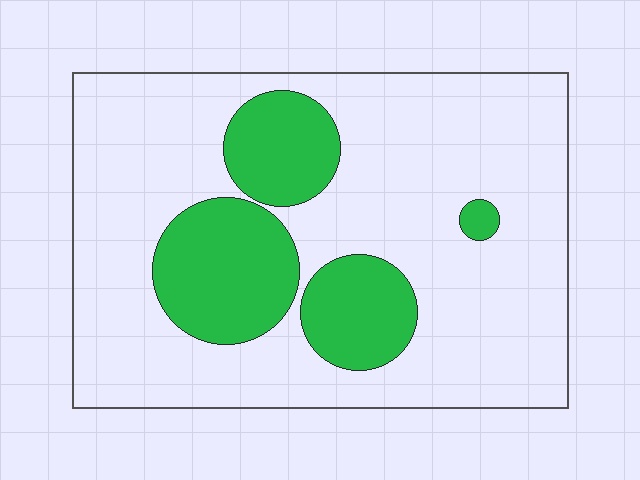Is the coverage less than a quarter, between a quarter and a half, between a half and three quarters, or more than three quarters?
Less than a quarter.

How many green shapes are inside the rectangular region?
4.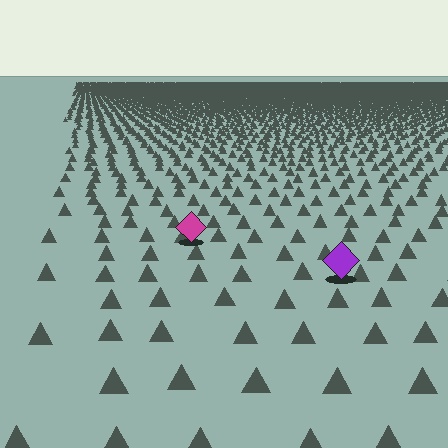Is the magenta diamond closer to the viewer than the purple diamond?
No. The purple diamond is closer — you can tell from the texture gradient: the ground texture is coarser near it.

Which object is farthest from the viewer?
The magenta diamond is farthest from the viewer. It appears smaller and the ground texture around it is denser.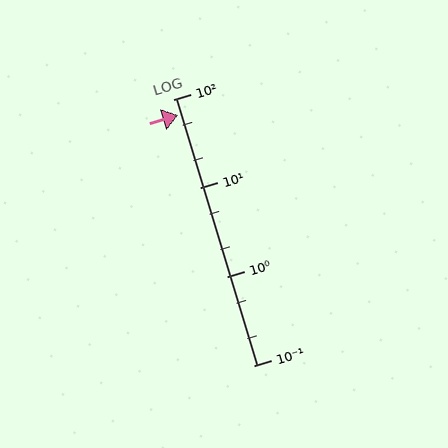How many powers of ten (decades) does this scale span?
The scale spans 3 decades, from 0.1 to 100.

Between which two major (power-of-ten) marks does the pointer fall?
The pointer is between 10 and 100.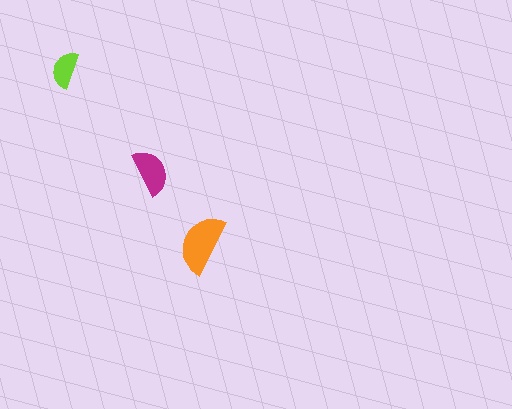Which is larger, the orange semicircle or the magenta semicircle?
The orange one.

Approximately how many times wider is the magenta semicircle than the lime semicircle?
About 1.5 times wider.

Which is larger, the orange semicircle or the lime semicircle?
The orange one.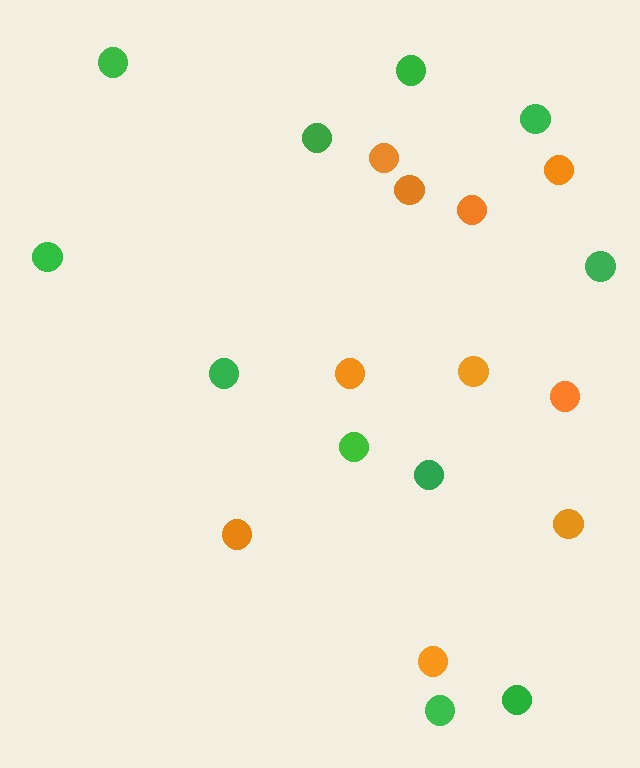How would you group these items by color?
There are 2 groups: one group of orange circles (10) and one group of green circles (11).